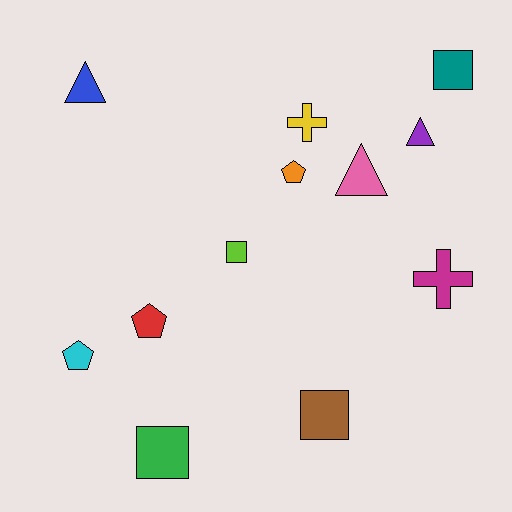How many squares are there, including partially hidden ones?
There are 4 squares.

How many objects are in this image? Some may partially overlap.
There are 12 objects.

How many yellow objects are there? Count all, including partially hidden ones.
There is 1 yellow object.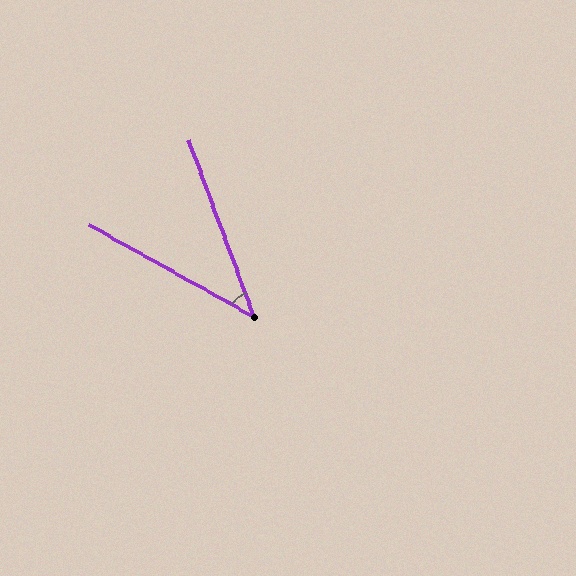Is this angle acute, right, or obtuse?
It is acute.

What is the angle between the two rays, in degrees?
Approximately 41 degrees.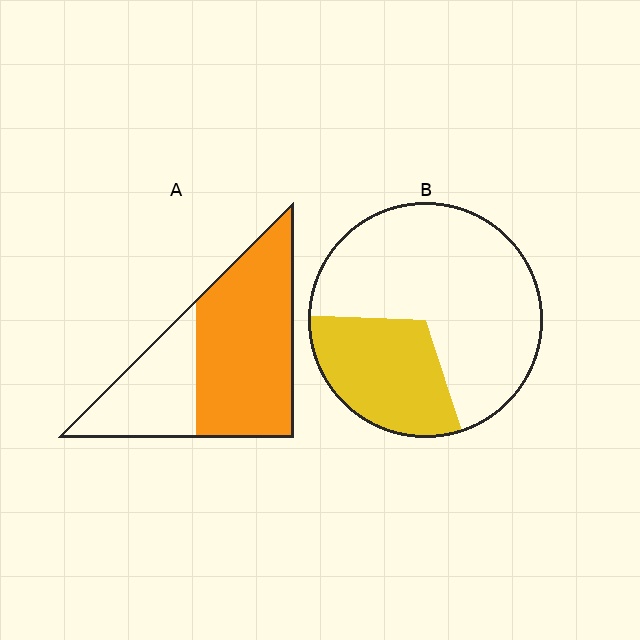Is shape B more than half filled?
No.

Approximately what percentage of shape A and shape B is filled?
A is approximately 65% and B is approximately 30%.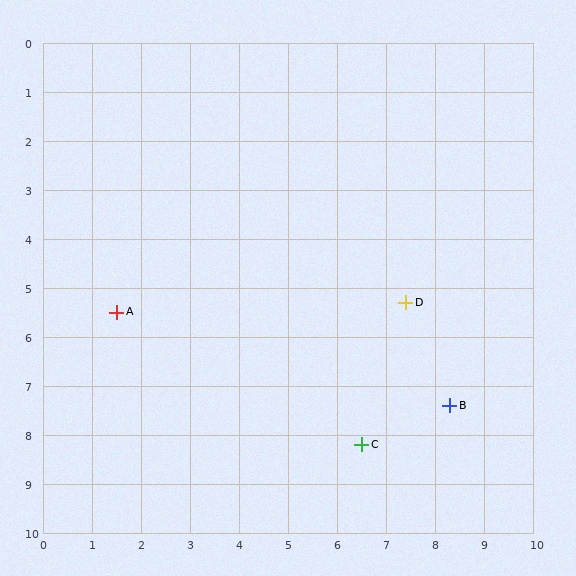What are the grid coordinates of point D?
Point D is at approximately (7.4, 5.3).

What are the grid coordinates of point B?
Point B is at approximately (8.3, 7.4).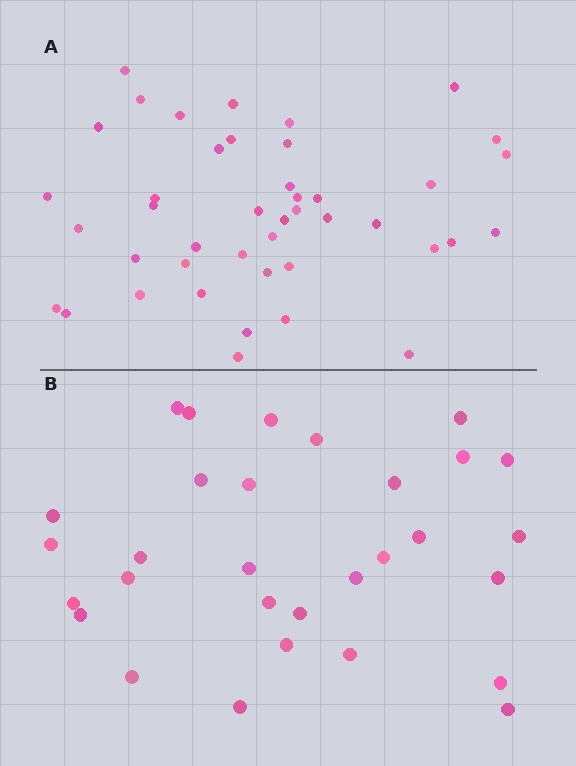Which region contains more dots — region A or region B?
Region A (the top region) has more dots.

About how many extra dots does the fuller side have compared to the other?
Region A has approximately 15 more dots than region B.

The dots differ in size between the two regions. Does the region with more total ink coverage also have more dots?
No. Region B has more total ink coverage because its dots are larger, but region A actually contains more individual dots. Total area can be misleading — the number of items is what matters here.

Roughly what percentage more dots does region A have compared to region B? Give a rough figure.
About 45% more.